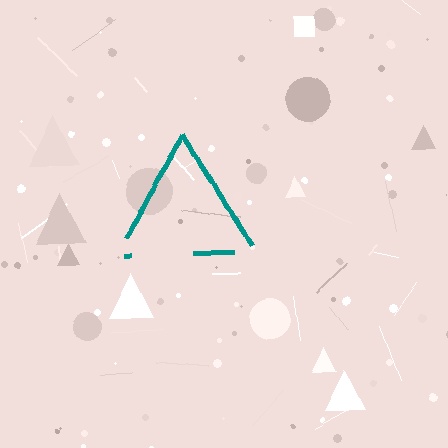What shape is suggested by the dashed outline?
The dashed outline suggests a triangle.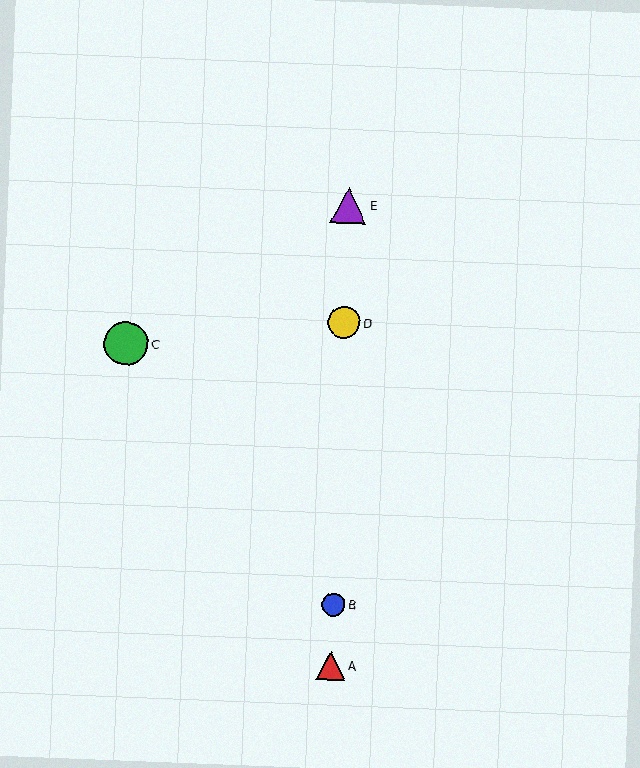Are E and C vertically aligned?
No, E is at x≈349 and C is at x≈126.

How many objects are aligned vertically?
4 objects (A, B, D, E) are aligned vertically.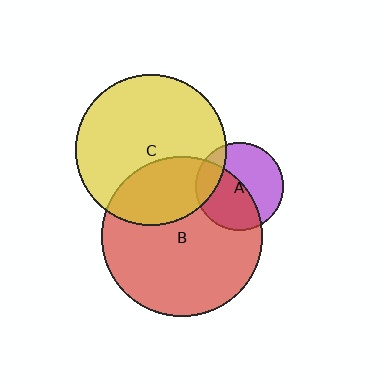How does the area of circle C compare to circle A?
Approximately 2.9 times.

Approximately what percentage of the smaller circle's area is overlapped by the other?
Approximately 30%.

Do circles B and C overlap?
Yes.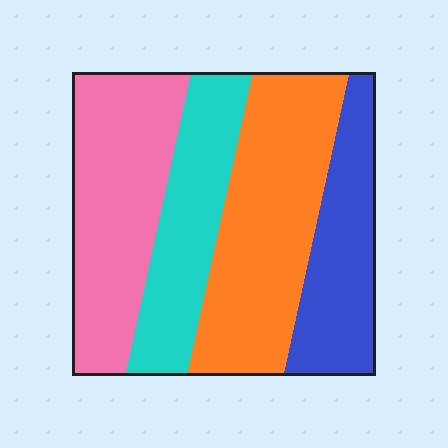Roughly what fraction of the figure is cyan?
Cyan covers roughly 20% of the figure.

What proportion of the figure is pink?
Pink takes up about one quarter (1/4) of the figure.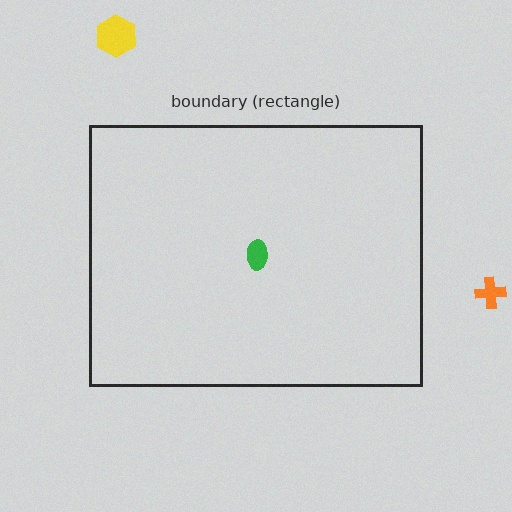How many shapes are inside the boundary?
1 inside, 2 outside.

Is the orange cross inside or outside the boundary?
Outside.